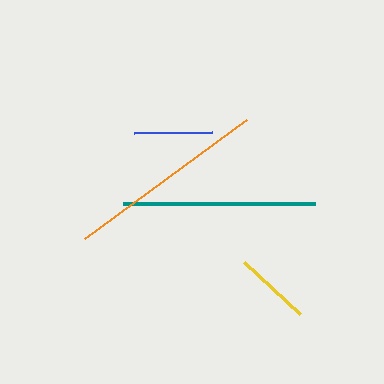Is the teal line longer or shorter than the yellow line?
The teal line is longer than the yellow line.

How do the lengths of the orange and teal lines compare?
The orange and teal lines are approximately the same length.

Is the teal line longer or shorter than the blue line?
The teal line is longer than the blue line.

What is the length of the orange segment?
The orange segment is approximately 201 pixels long.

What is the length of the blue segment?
The blue segment is approximately 78 pixels long.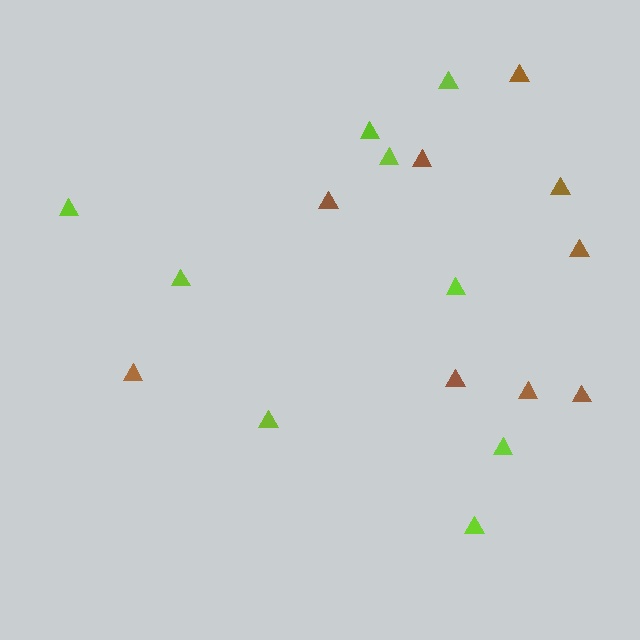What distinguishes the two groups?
There are 2 groups: one group of lime triangles (9) and one group of brown triangles (9).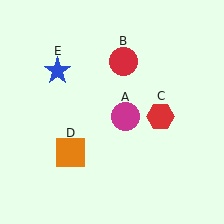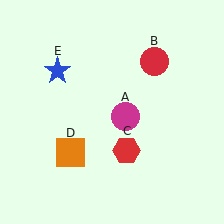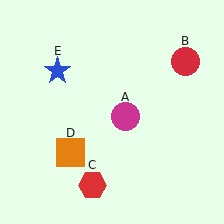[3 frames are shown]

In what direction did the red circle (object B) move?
The red circle (object B) moved right.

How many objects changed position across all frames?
2 objects changed position: red circle (object B), red hexagon (object C).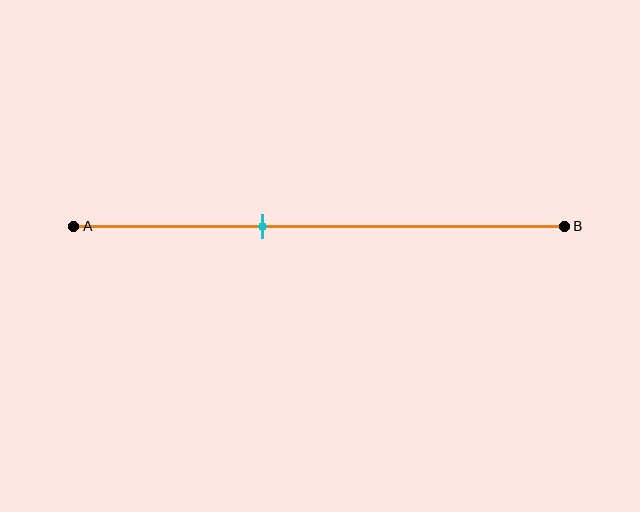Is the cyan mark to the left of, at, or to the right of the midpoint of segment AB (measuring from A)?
The cyan mark is to the left of the midpoint of segment AB.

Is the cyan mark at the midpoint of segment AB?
No, the mark is at about 40% from A, not at the 50% midpoint.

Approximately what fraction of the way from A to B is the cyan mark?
The cyan mark is approximately 40% of the way from A to B.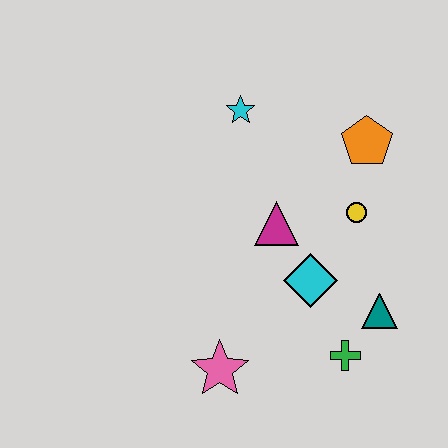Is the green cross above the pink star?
Yes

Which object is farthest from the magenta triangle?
The pink star is farthest from the magenta triangle.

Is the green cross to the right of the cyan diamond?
Yes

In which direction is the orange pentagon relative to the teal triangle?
The orange pentagon is above the teal triangle.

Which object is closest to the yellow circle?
The orange pentagon is closest to the yellow circle.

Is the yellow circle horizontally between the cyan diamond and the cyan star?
No